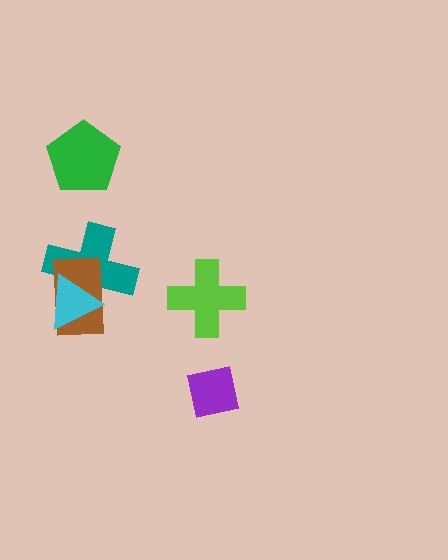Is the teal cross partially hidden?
Yes, it is partially covered by another shape.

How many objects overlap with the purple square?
0 objects overlap with the purple square.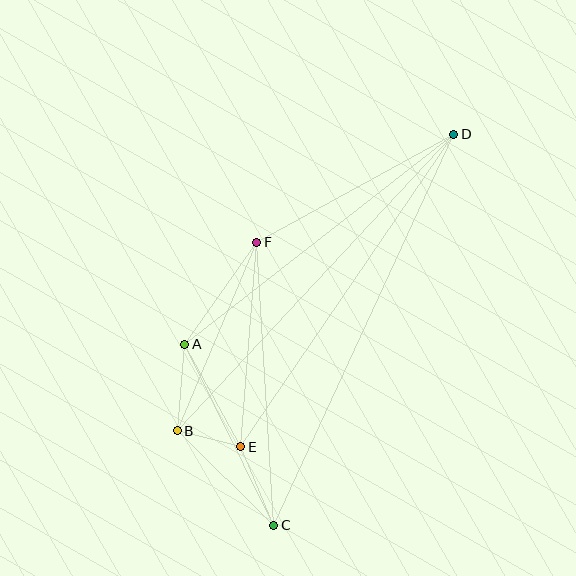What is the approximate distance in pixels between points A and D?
The distance between A and D is approximately 341 pixels.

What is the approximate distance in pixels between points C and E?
The distance between C and E is approximately 85 pixels.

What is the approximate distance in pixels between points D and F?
The distance between D and F is approximately 225 pixels.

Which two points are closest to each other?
Points B and E are closest to each other.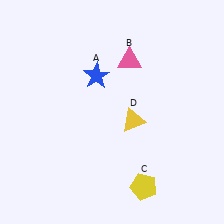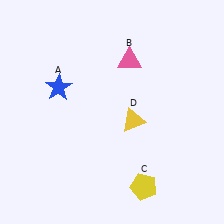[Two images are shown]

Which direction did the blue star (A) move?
The blue star (A) moved left.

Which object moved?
The blue star (A) moved left.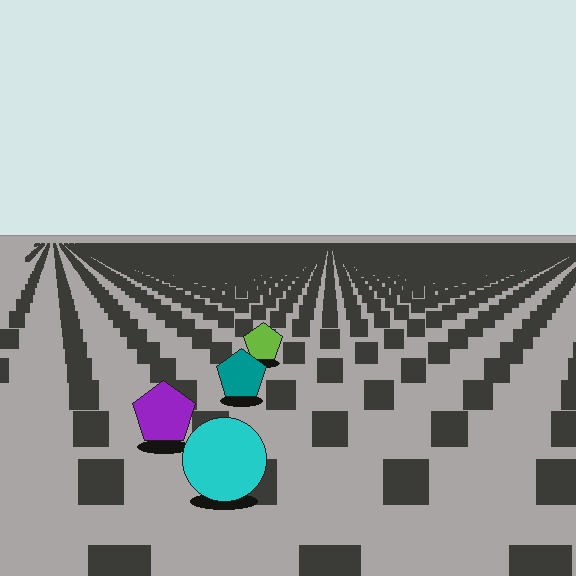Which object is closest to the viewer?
The cyan circle is closest. The texture marks near it are larger and more spread out.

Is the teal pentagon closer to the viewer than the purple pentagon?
No. The purple pentagon is closer — you can tell from the texture gradient: the ground texture is coarser near it.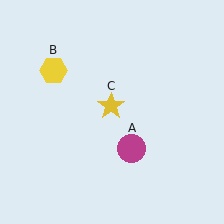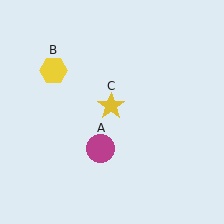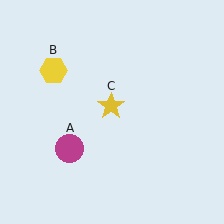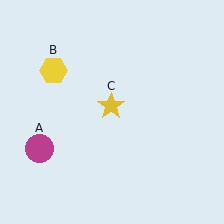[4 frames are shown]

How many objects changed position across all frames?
1 object changed position: magenta circle (object A).